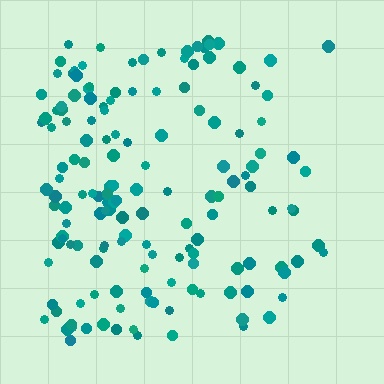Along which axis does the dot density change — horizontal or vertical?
Horizontal.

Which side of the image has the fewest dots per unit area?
The right.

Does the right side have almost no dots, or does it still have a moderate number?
Still a moderate number, just noticeably fewer than the left.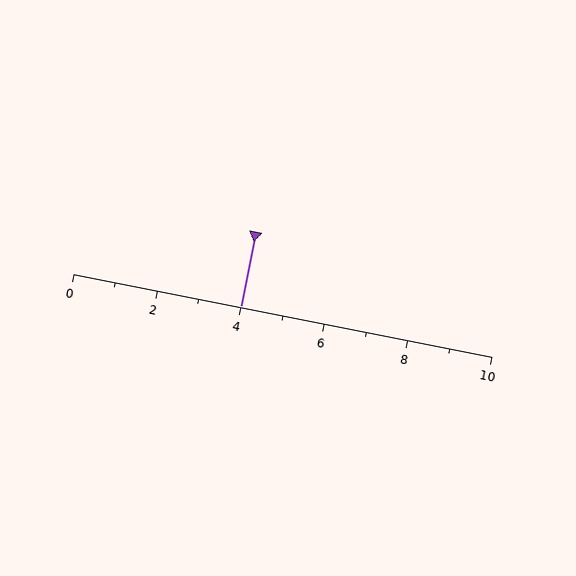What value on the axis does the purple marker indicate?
The marker indicates approximately 4.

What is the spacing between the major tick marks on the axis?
The major ticks are spaced 2 apart.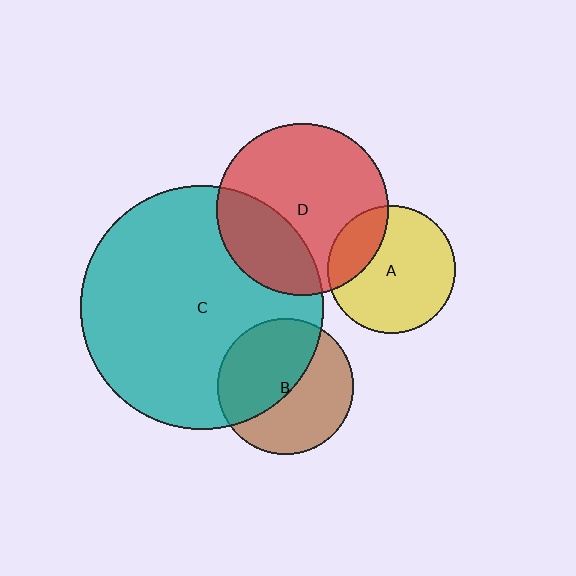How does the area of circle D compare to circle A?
Approximately 1.8 times.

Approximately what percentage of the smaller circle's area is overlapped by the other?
Approximately 50%.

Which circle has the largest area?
Circle C (teal).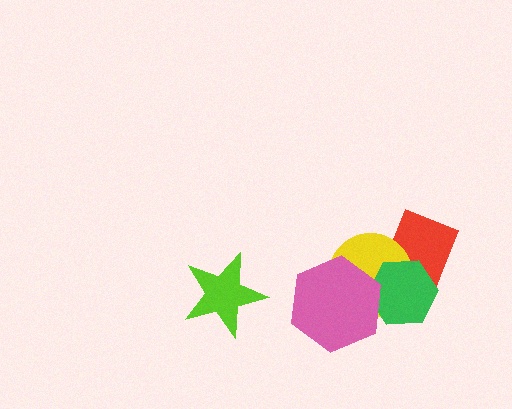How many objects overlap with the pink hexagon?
2 objects overlap with the pink hexagon.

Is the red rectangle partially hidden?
Yes, it is partially covered by another shape.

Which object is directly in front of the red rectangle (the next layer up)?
The yellow circle is directly in front of the red rectangle.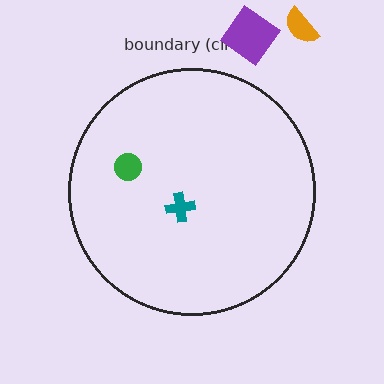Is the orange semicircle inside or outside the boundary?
Outside.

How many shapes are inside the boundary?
2 inside, 2 outside.